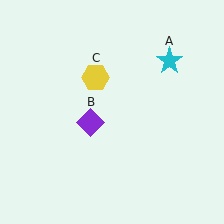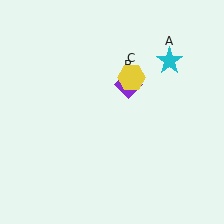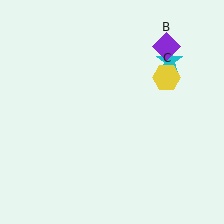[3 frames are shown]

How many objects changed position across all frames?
2 objects changed position: purple diamond (object B), yellow hexagon (object C).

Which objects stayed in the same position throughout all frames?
Cyan star (object A) remained stationary.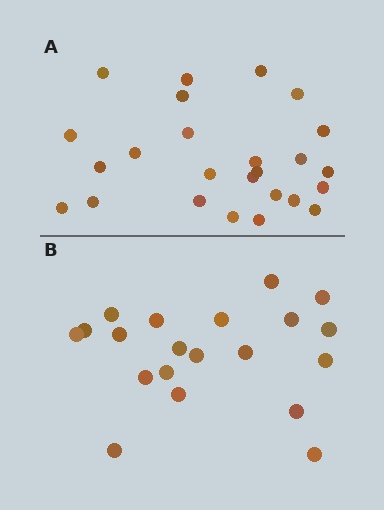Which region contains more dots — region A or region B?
Region A (the top region) has more dots.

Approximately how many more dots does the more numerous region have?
Region A has about 5 more dots than region B.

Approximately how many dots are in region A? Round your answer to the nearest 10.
About 20 dots. (The exact count is 25, which rounds to 20.)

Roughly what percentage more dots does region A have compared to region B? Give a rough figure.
About 25% more.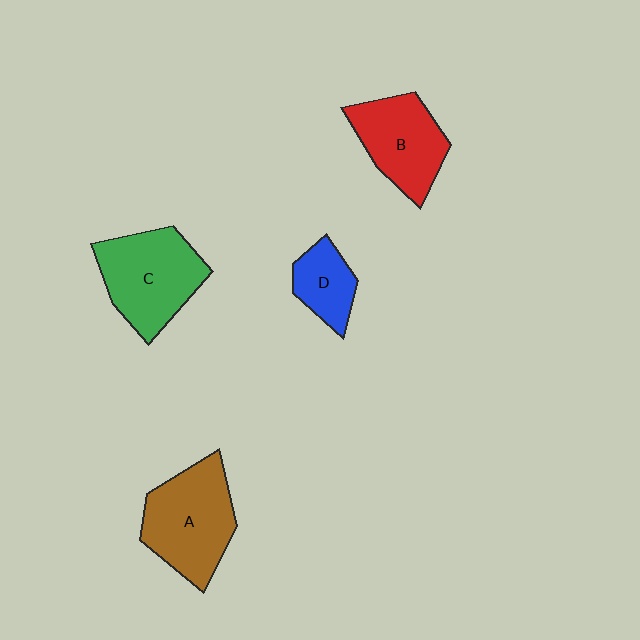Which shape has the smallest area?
Shape D (blue).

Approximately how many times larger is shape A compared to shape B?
Approximately 1.2 times.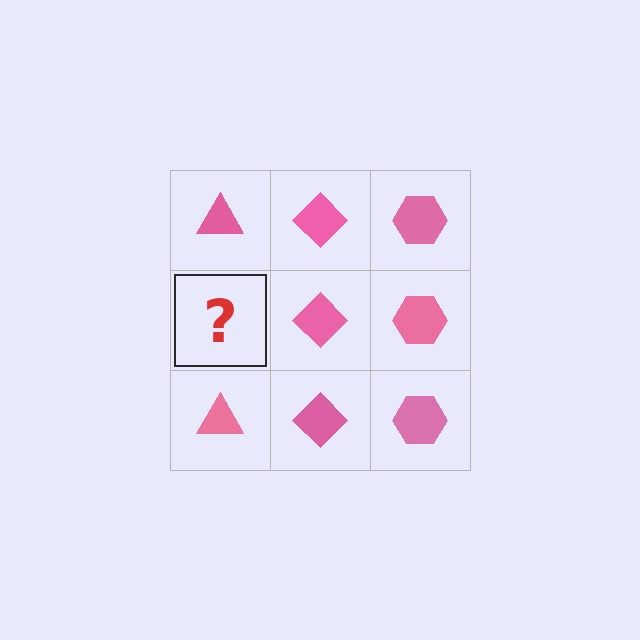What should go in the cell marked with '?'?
The missing cell should contain a pink triangle.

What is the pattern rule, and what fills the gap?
The rule is that each column has a consistent shape. The gap should be filled with a pink triangle.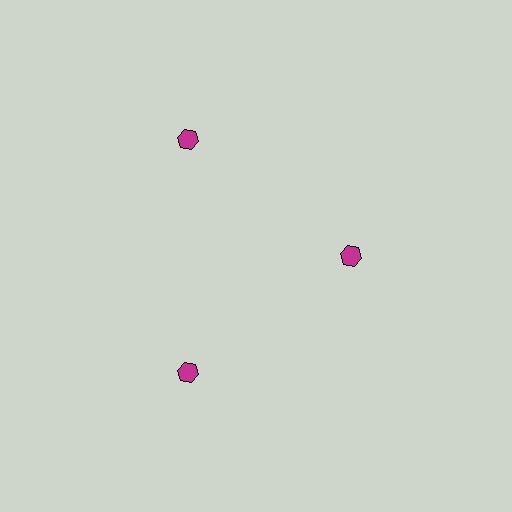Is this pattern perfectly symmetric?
No. The 3 magenta hexagons are arranged in a ring, but one element near the 3 o'clock position is pulled inward toward the center, breaking the 3-fold rotational symmetry.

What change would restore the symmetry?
The symmetry would be restored by moving it outward, back onto the ring so that all 3 hexagons sit at equal angles and equal distance from the center.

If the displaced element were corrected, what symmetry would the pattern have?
It would have 3-fold rotational symmetry — the pattern would map onto itself every 120 degrees.